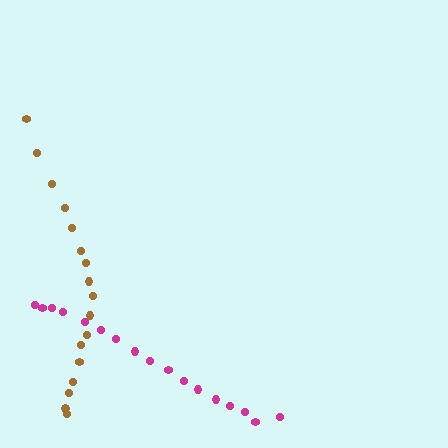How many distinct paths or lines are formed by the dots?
There are 2 distinct paths.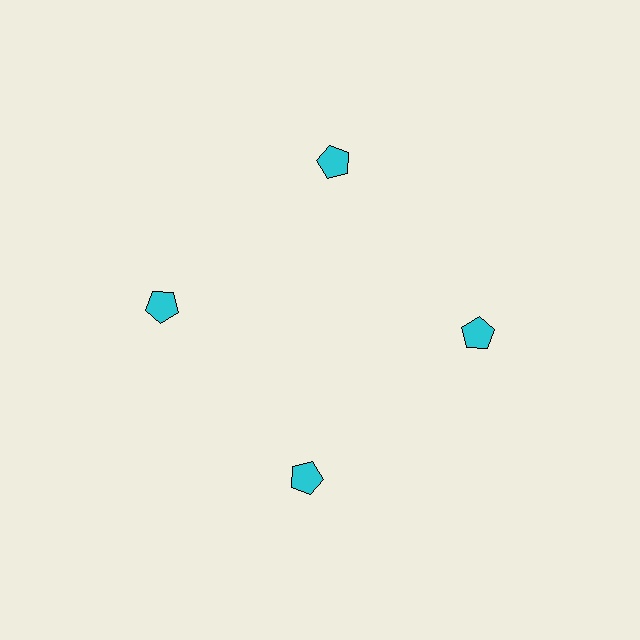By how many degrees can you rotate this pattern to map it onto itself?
The pattern maps onto itself every 90 degrees of rotation.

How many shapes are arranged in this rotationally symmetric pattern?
There are 4 shapes, arranged in 4 groups of 1.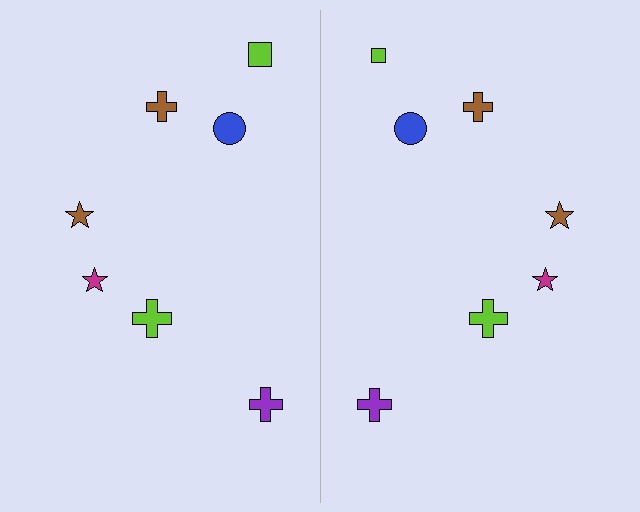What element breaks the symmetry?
The lime square on the right side has a different size than its mirror counterpart.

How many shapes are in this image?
There are 14 shapes in this image.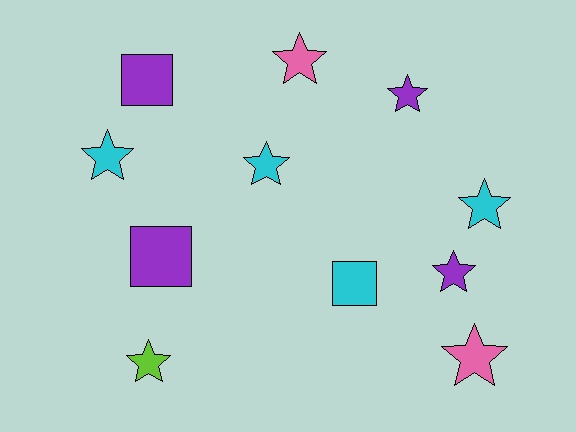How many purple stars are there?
There are 2 purple stars.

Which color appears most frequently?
Purple, with 4 objects.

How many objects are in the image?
There are 11 objects.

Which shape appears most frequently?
Star, with 8 objects.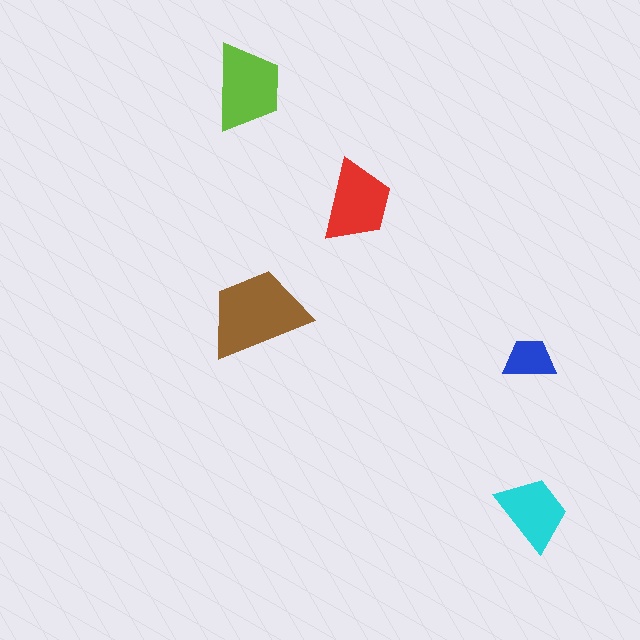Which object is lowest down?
The cyan trapezoid is bottommost.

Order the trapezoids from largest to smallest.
the brown one, the lime one, the red one, the cyan one, the blue one.